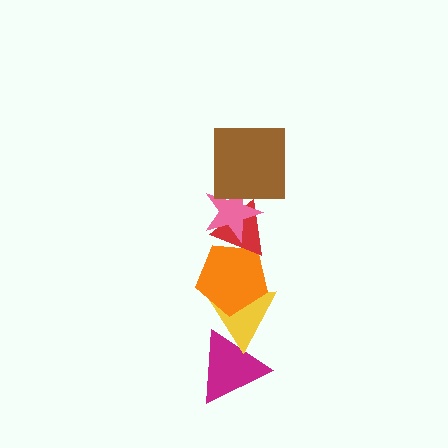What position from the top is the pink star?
The pink star is 2nd from the top.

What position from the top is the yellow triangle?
The yellow triangle is 5th from the top.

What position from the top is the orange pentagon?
The orange pentagon is 4th from the top.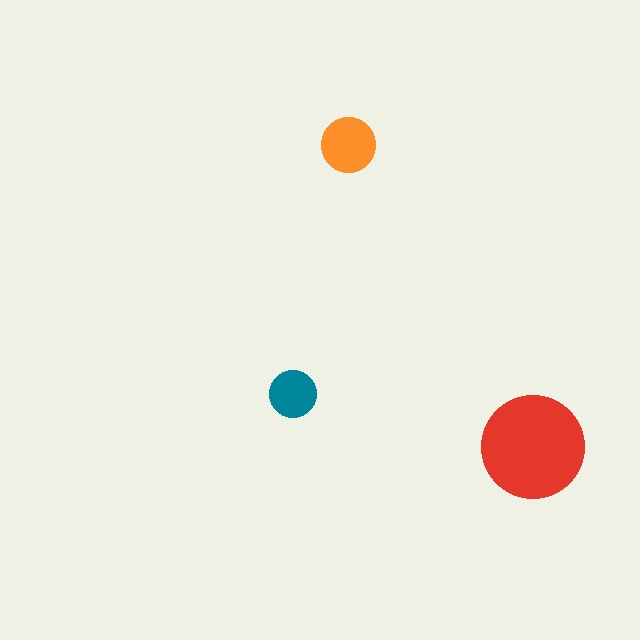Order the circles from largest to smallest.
the red one, the orange one, the teal one.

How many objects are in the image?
There are 3 objects in the image.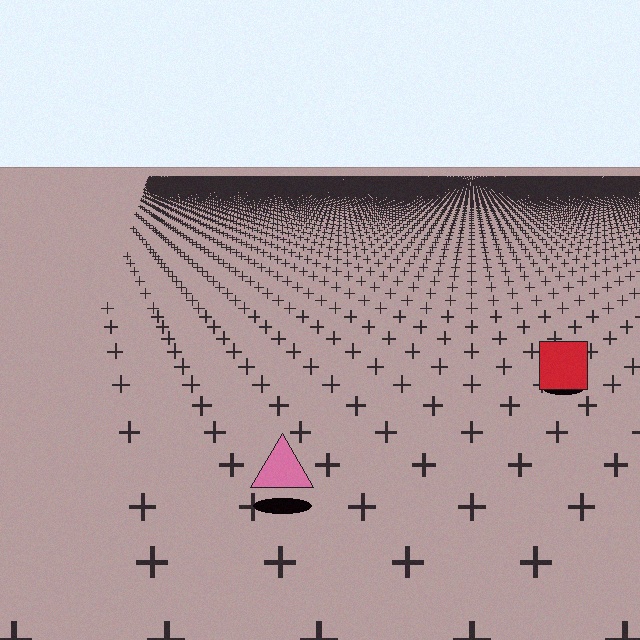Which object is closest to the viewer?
The pink triangle is closest. The texture marks near it are larger and more spread out.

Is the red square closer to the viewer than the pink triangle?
No. The pink triangle is closer — you can tell from the texture gradient: the ground texture is coarser near it.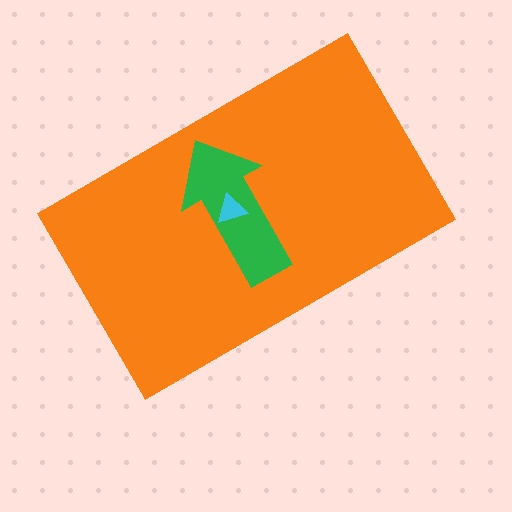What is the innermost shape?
The cyan triangle.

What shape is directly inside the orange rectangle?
The green arrow.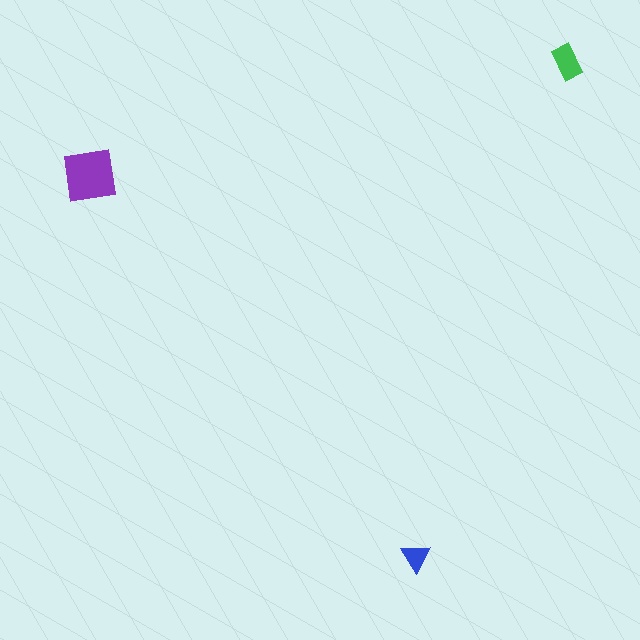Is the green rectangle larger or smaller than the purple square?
Smaller.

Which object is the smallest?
The blue triangle.